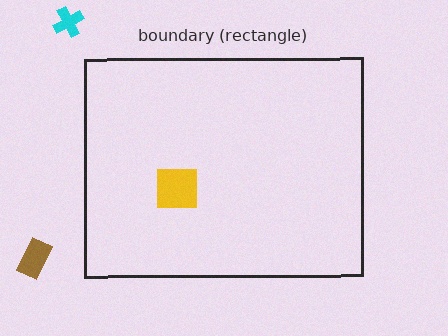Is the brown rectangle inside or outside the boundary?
Outside.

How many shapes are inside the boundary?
1 inside, 2 outside.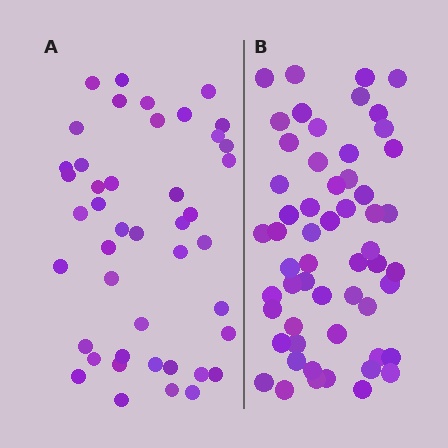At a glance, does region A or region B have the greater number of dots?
Region B (the right region) has more dots.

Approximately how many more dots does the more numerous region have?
Region B has roughly 12 or so more dots than region A.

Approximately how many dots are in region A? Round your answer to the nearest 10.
About 40 dots. (The exact count is 44, which rounds to 40.)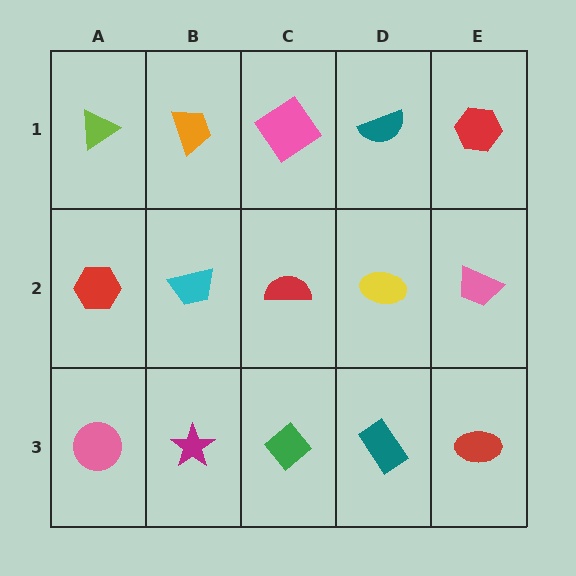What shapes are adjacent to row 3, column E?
A pink trapezoid (row 2, column E), a teal rectangle (row 3, column D).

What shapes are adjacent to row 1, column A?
A red hexagon (row 2, column A), an orange trapezoid (row 1, column B).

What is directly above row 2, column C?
A pink diamond.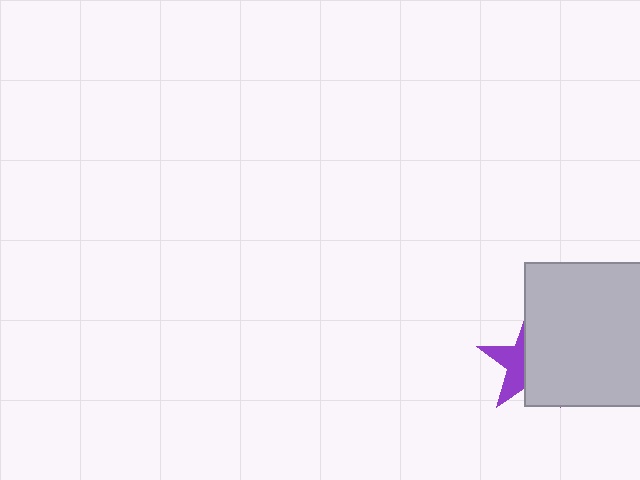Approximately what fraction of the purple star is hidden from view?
Roughly 60% of the purple star is hidden behind the light gray square.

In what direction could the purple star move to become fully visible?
The purple star could move left. That would shift it out from behind the light gray square entirely.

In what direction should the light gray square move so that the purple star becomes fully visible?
The light gray square should move right. That is the shortest direction to clear the overlap and leave the purple star fully visible.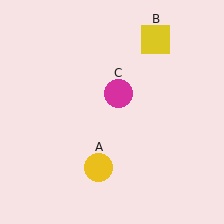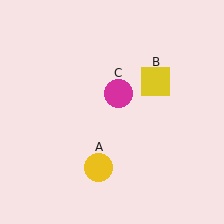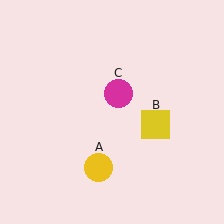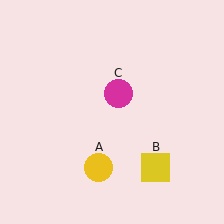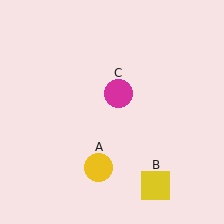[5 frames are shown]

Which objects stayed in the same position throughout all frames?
Yellow circle (object A) and magenta circle (object C) remained stationary.